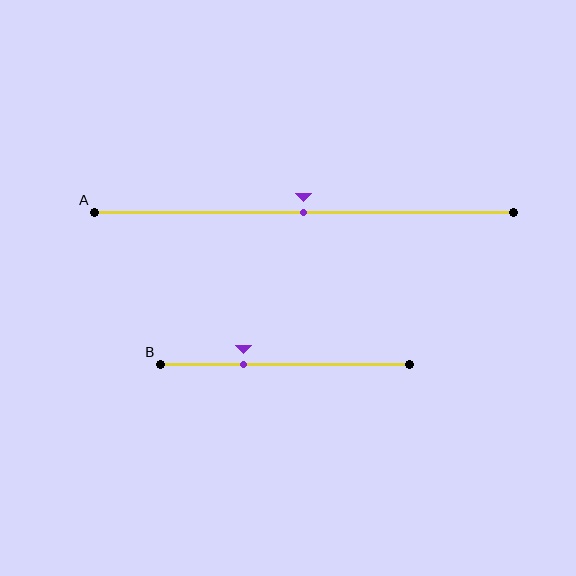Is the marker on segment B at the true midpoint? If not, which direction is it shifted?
No, the marker on segment B is shifted to the left by about 17% of the segment length.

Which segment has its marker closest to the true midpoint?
Segment A has its marker closest to the true midpoint.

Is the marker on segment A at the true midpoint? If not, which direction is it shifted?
Yes, the marker on segment A is at the true midpoint.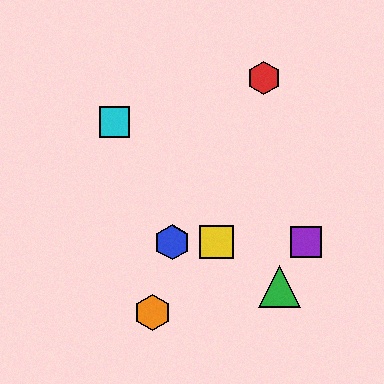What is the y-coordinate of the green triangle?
The green triangle is at y≈287.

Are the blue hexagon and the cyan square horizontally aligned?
No, the blue hexagon is at y≈242 and the cyan square is at y≈122.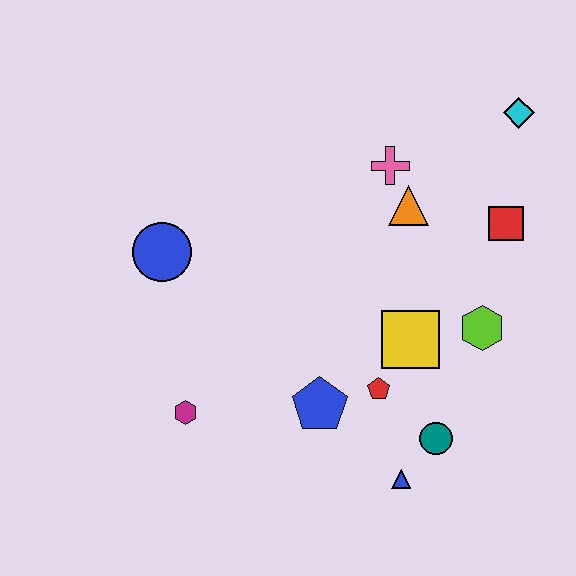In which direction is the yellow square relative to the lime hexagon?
The yellow square is to the left of the lime hexagon.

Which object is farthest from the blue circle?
The cyan diamond is farthest from the blue circle.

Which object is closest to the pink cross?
The orange triangle is closest to the pink cross.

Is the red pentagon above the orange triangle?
No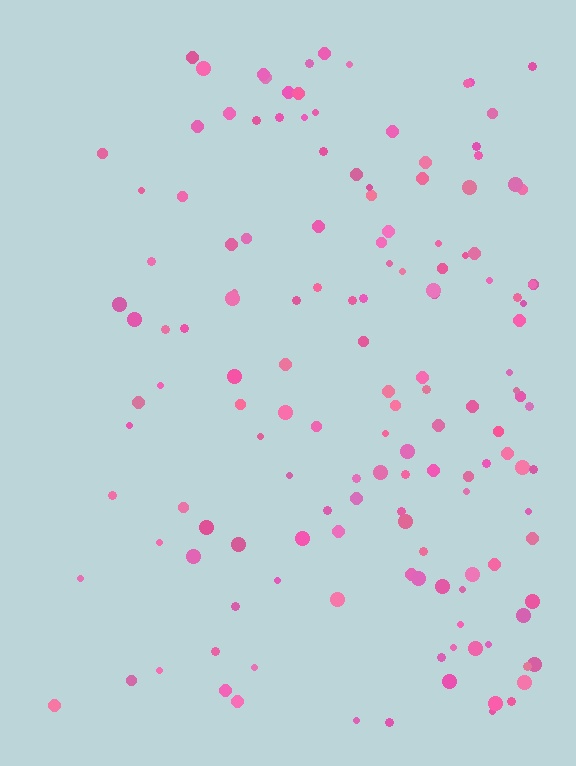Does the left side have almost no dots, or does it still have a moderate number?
Still a moderate number, just noticeably fewer than the right.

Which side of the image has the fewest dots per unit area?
The left.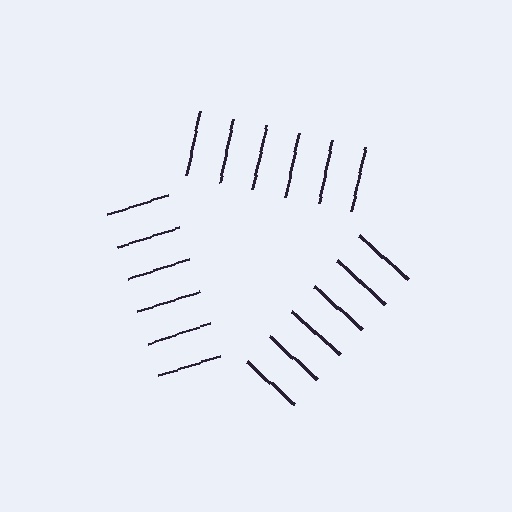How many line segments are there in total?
18 — 6 along each of the 3 edges.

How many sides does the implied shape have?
3 sides — the line-ends trace a triangle.